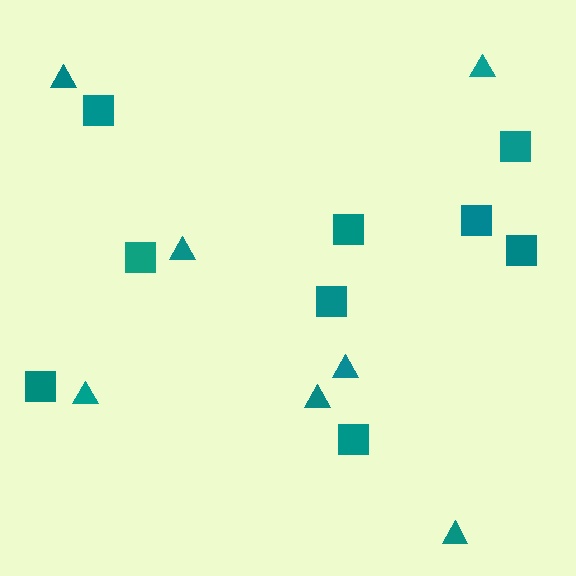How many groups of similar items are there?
There are 2 groups: one group of triangles (7) and one group of squares (9).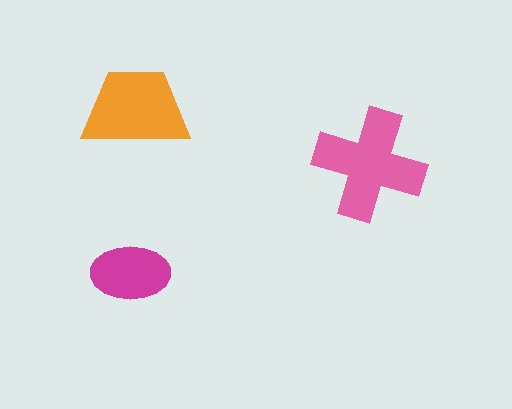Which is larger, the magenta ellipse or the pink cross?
The pink cross.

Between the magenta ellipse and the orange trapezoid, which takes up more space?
The orange trapezoid.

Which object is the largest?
The pink cross.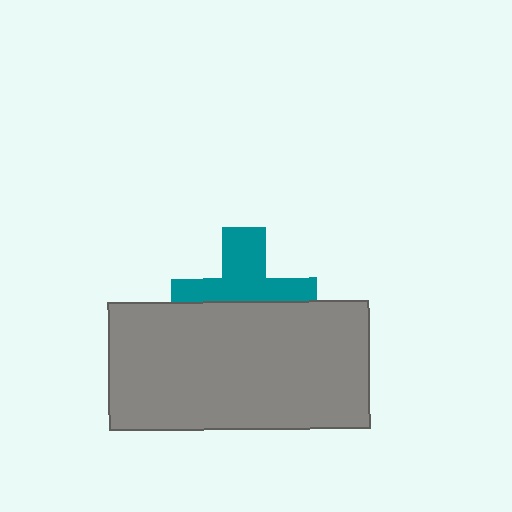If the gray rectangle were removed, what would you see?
You would see the complete teal cross.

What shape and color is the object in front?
The object in front is a gray rectangle.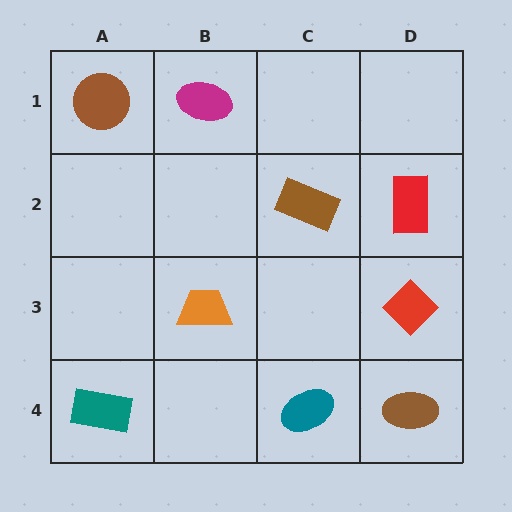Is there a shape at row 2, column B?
No, that cell is empty.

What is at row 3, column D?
A red diamond.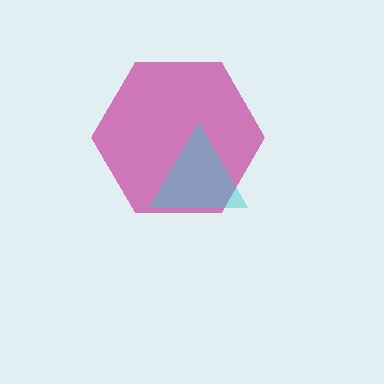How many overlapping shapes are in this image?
There are 2 overlapping shapes in the image.